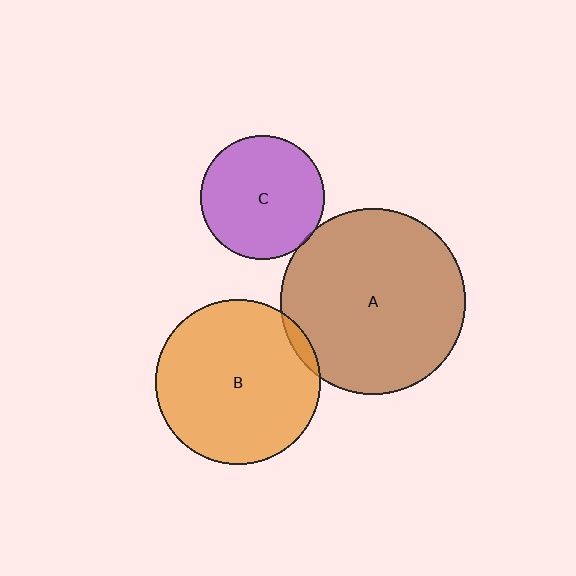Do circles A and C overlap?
Yes.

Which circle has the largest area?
Circle A (brown).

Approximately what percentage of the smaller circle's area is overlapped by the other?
Approximately 5%.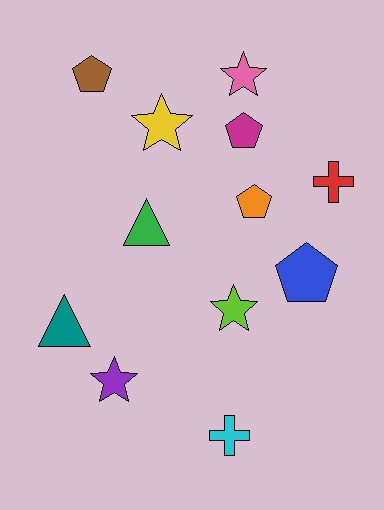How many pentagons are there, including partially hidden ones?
There are 4 pentagons.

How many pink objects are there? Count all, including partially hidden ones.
There is 1 pink object.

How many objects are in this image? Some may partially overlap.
There are 12 objects.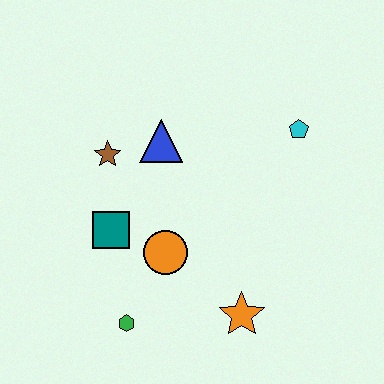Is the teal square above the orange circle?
Yes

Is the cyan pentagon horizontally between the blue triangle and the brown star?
No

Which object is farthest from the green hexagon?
The cyan pentagon is farthest from the green hexagon.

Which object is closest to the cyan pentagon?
The blue triangle is closest to the cyan pentagon.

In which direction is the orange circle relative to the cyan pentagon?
The orange circle is to the left of the cyan pentagon.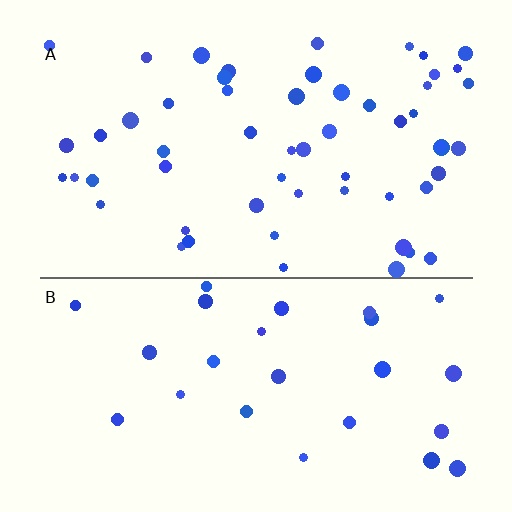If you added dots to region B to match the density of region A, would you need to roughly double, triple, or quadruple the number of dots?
Approximately double.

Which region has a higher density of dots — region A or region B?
A (the top).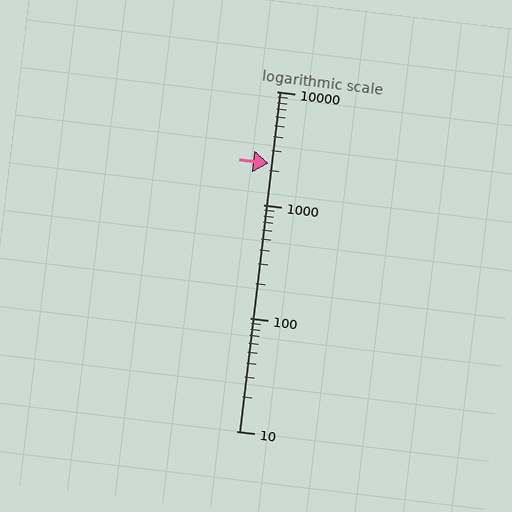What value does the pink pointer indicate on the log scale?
The pointer indicates approximately 2300.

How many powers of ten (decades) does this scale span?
The scale spans 3 decades, from 10 to 10000.